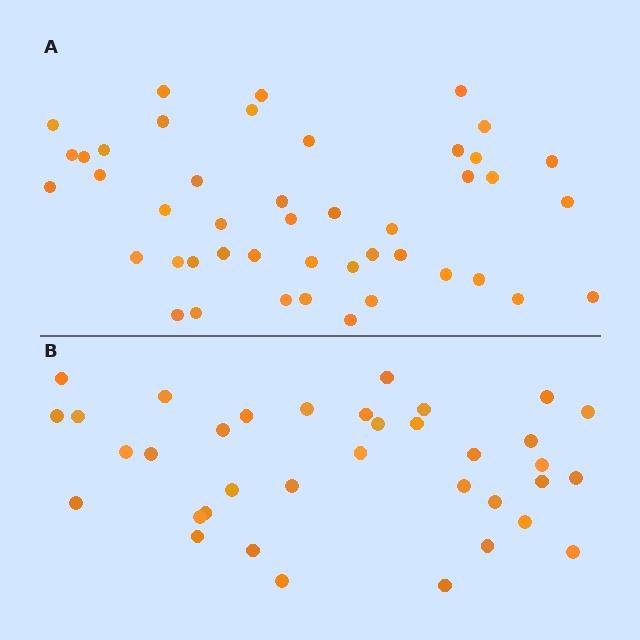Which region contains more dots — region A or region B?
Region A (the top region) has more dots.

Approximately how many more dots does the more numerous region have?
Region A has roughly 8 or so more dots than region B.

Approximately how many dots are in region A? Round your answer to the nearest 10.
About 40 dots. (The exact count is 45, which rounds to 40.)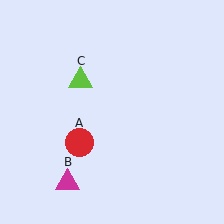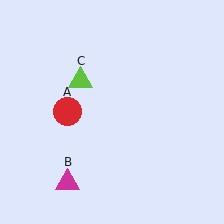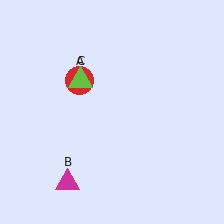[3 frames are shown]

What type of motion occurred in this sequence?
The red circle (object A) rotated clockwise around the center of the scene.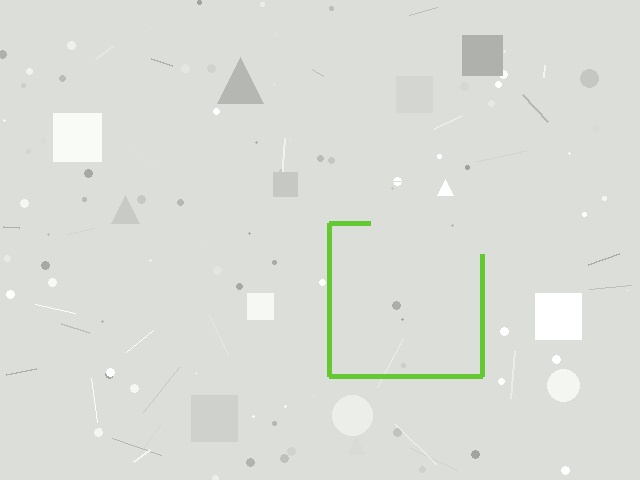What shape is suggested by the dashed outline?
The dashed outline suggests a square.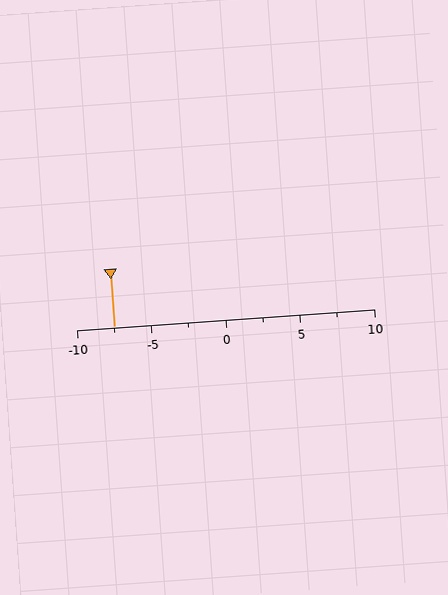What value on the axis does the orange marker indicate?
The marker indicates approximately -7.5.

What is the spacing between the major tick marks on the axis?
The major ticks are spaced 5 apart.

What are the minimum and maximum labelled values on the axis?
The axis runs from -10 to 10.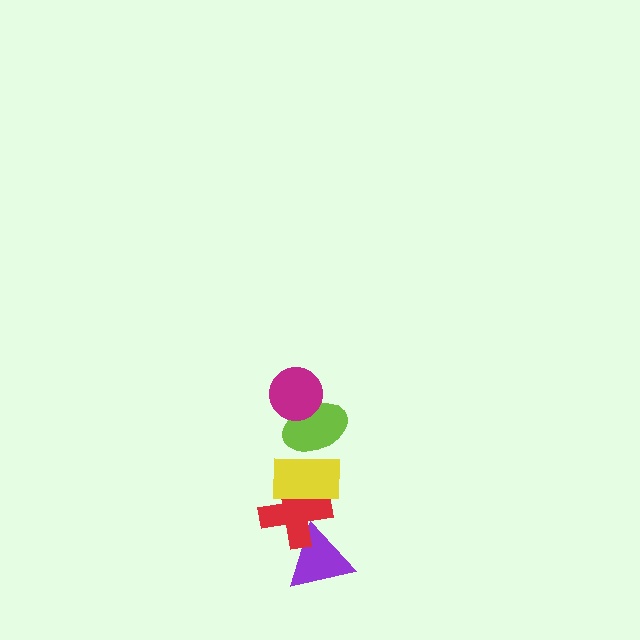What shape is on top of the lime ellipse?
The magenta circle is on top of the lime ellipse.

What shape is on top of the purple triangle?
The red cross is on top of the purple triangle.